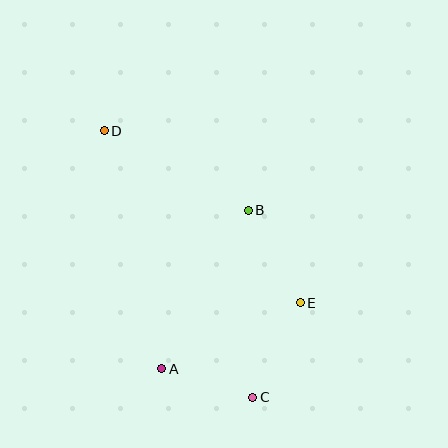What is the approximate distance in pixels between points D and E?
The distance between D and E is approximately 261 pixels.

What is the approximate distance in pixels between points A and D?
The distance between A and D is approximately 245 pixels.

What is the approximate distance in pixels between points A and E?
The distance between A and E is approximately 154 pixels.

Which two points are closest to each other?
Points A and C are closest to each other.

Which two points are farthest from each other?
Points C and D are farthest from each other.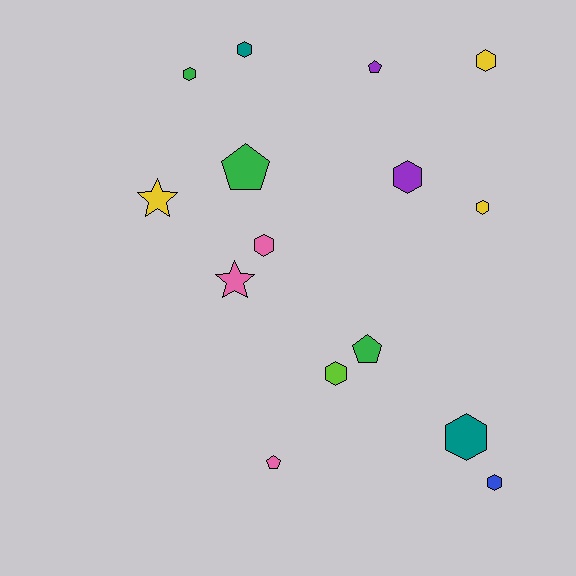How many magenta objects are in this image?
There are no magenta objects.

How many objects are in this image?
There are 15 objects.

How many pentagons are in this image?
There are 4 pentagons.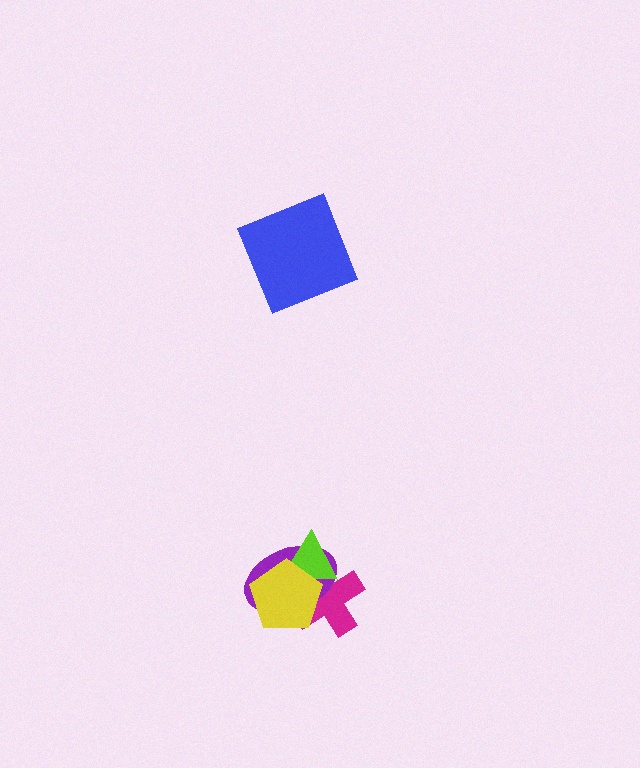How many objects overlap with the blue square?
0 objects overlap with the blue square.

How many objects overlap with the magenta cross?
3 objects overlap with the magenta cross.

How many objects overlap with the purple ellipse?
3 objects overlap with the purple ellipse.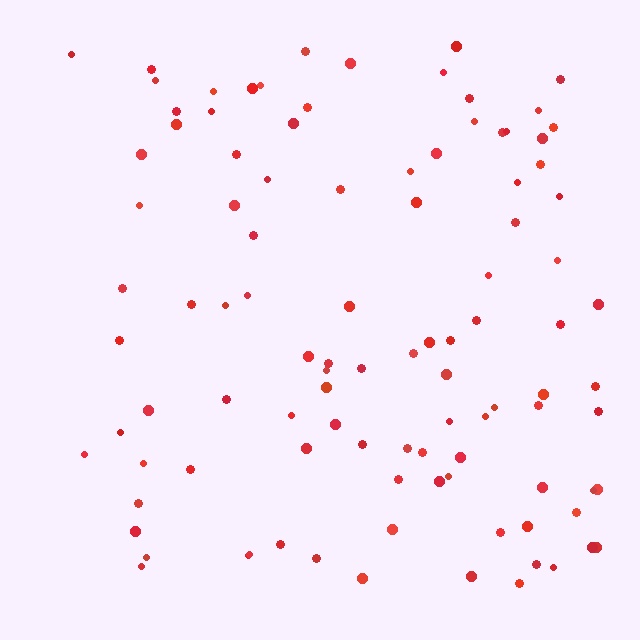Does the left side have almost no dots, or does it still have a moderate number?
Still a moderate number, just noticeably fewer than the right.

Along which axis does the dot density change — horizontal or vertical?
Horizontal.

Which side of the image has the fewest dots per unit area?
The left.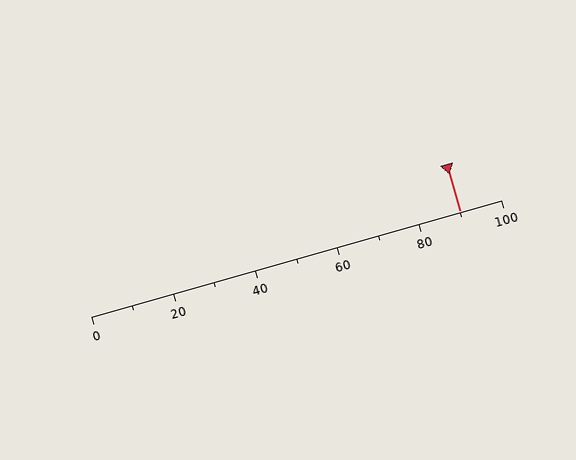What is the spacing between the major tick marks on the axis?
The major ticks are spaced 20 apart.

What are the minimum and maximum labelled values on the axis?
The axis runs from 0 to 100.